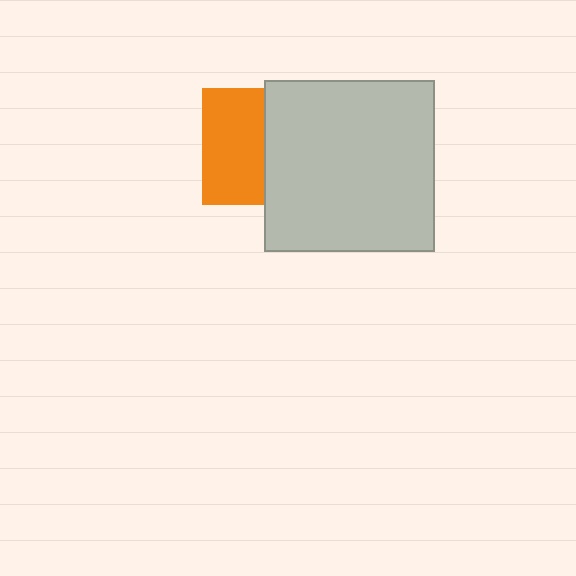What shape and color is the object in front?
The object in front is a light gray square.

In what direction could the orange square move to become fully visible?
The orange square could move left. That would shift it out from behind the light gray square entirely.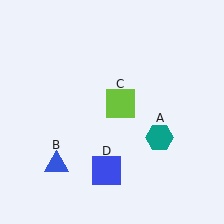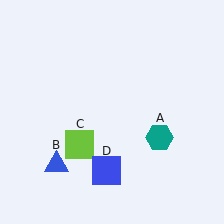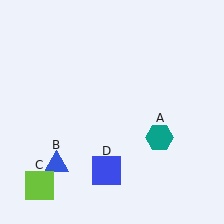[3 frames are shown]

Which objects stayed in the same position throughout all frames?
Teal hexagon (object A) and blue triangle (object B) and blue square (object D) remained stationary.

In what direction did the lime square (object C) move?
The lime square (object C) moved down and to the left.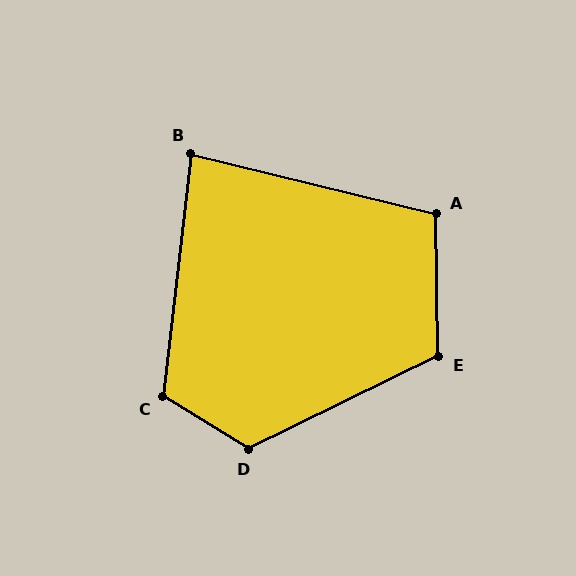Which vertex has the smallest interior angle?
B, at approximately 83 degrees.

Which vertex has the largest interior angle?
D, at approximately 123 degrees.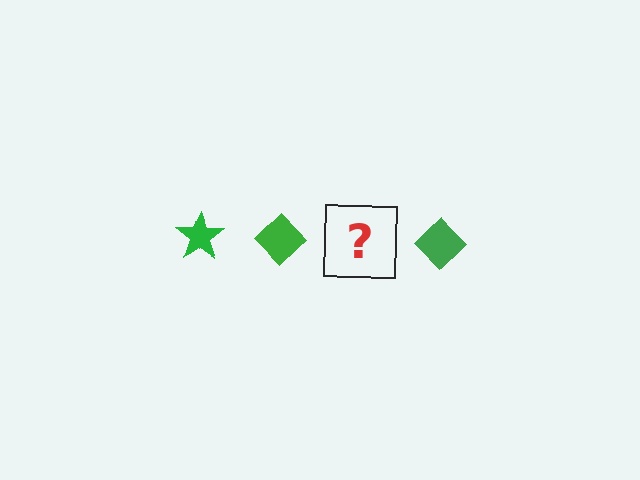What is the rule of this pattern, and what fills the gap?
The rule is that the pattern cycles through star, diamond shapes in green. The gap should be filled with a green star.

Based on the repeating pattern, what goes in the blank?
The blank should be a green star.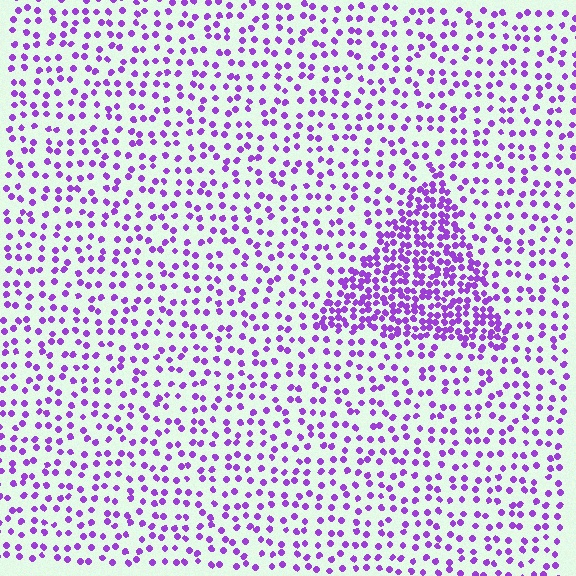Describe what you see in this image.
The image contains small purple elements arranged at two different densities. A triangle-shaped region is visible where the elements are more densely packed than the surrounding area.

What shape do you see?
I see a triangle.